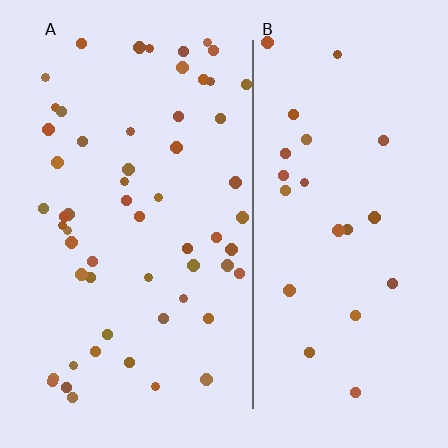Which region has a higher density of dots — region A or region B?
A (the left).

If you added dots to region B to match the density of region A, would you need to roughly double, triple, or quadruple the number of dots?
Approximately double.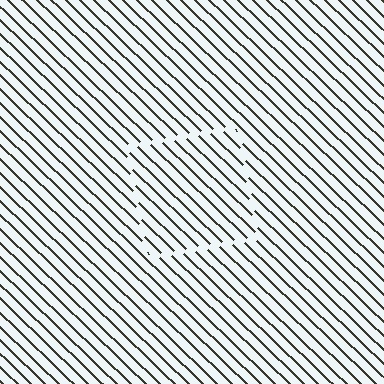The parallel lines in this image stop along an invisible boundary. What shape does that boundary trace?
An illusory square. The interior of the shape contains the same grating, shifted by half a period — the contour is defined by the phase discontinuity where line-ends from the inner and outer gratings abut.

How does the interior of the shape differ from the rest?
The interior of the shape contains the same grating, shifted by half a period — the contour is defined by the phase discontinuity where line-ends from the inner and outer gratings abut.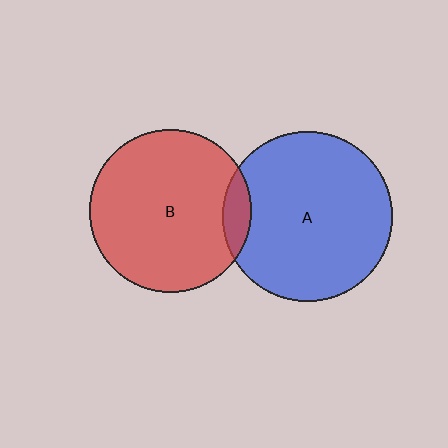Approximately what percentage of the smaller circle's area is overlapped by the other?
Approximately 10%.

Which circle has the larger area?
Circle A (blue).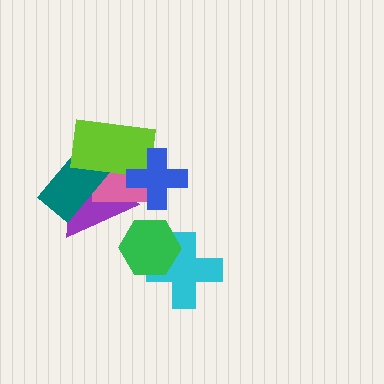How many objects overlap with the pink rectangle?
4 objects overlap with the pink rectangle.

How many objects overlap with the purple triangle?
4 objects overlap with the purple triangle.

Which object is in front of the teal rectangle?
The lime rectangle is in front of the teal rectangle.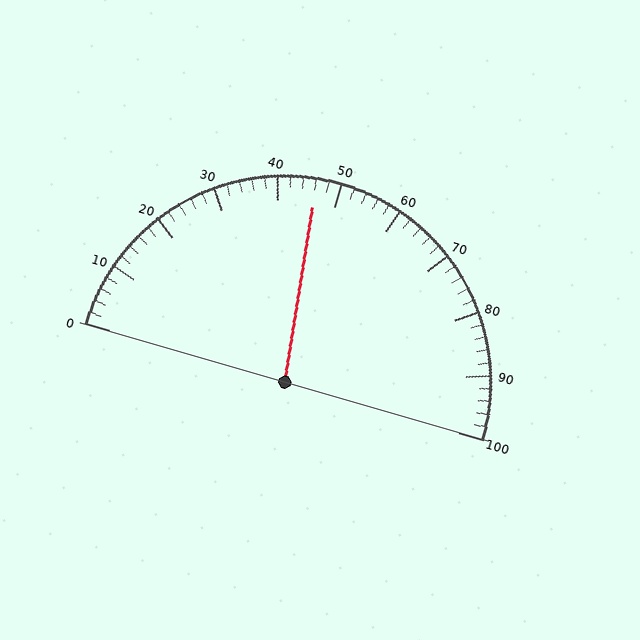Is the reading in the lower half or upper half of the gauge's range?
The reading is in the lower half of the range (0 to 100).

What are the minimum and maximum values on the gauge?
The gauge ranges from 0 to 100.